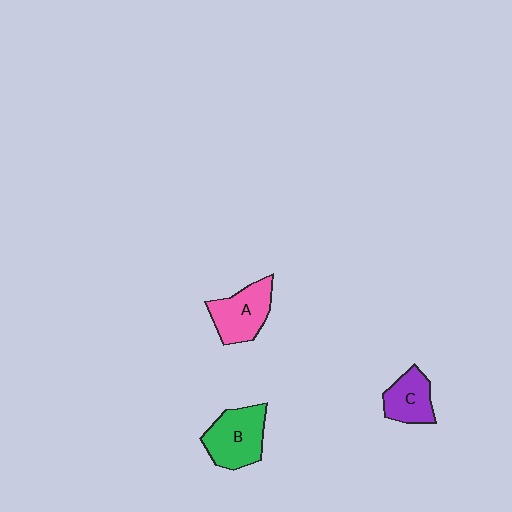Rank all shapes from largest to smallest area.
From largest to smallest: B (green), A (pink), C (purple).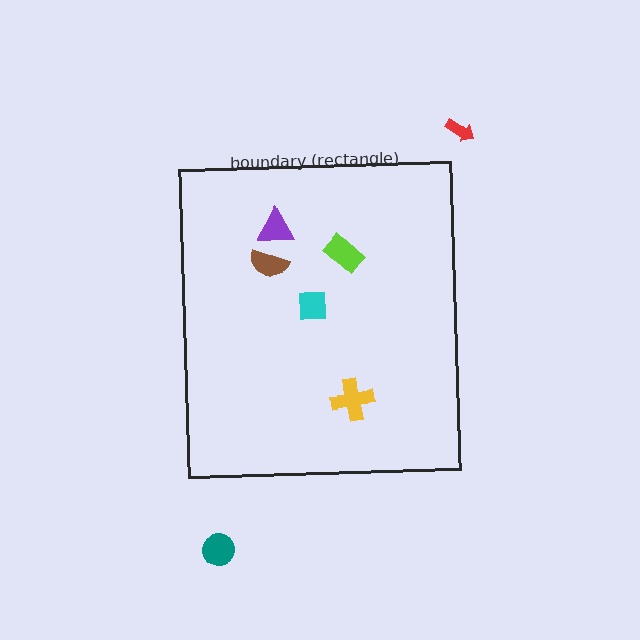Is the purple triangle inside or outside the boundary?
Inside.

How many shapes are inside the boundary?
5 inside, 2 outside.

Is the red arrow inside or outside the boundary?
Outside.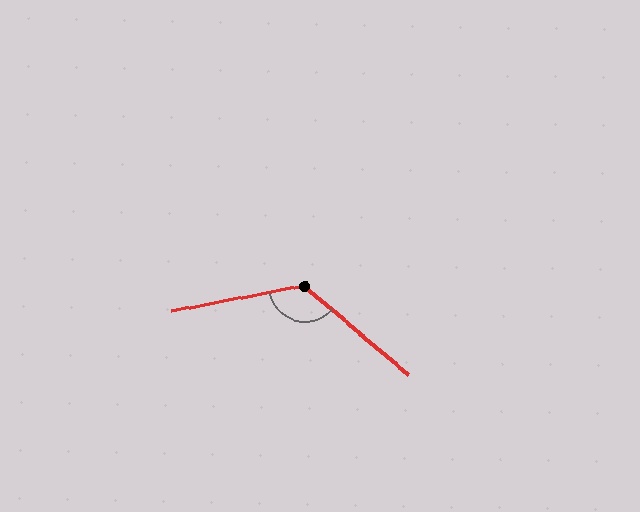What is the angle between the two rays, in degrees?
Approximately 129 degrees.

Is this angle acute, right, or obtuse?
It is obtuse.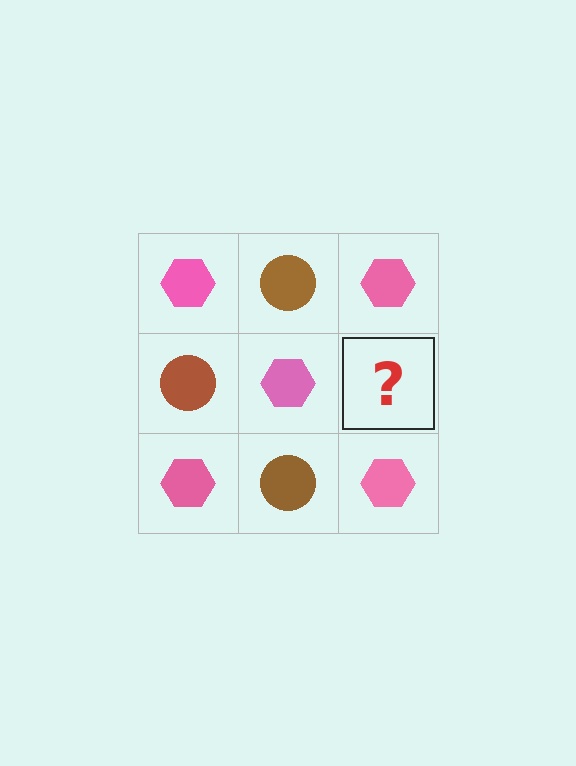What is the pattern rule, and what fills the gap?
The rule is that it alternates pink hexagon and brown circle in a checkerboard pattern. The gap should be filled with a brown circle.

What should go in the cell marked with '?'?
The missing cell should contain a brown circle.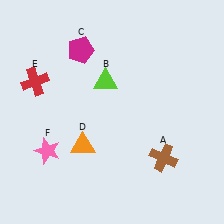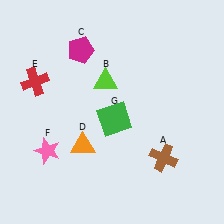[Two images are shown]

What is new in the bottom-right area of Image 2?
A green square (G) was added in the bottom-right area of Image 2.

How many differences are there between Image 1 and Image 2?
There is 1 difference between the two images.